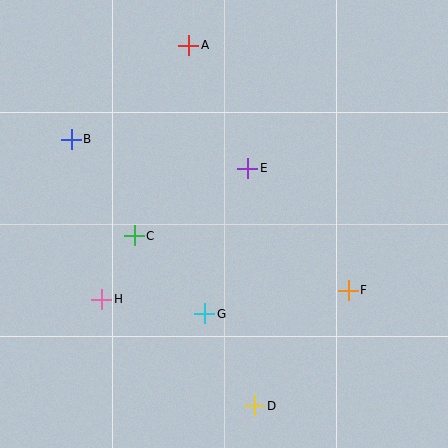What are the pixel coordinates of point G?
Point G is at (205, 314).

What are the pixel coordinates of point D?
Point D is at (255, 406).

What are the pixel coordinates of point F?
Point F is at (348, 290).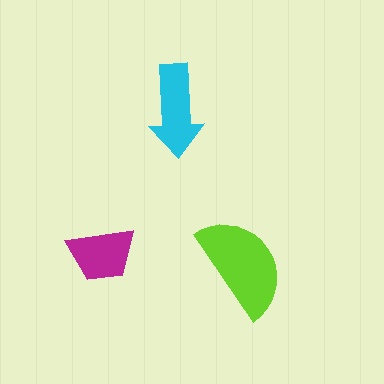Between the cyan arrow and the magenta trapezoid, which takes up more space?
The cyan arrow.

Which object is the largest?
The lime semicircle.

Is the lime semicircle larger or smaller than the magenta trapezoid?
Larger.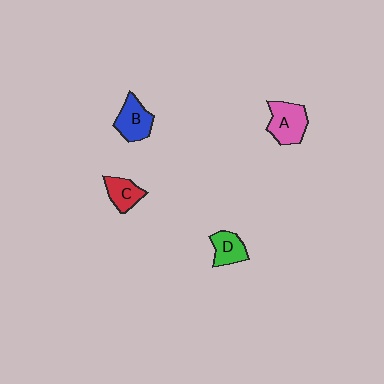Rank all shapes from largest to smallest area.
From largest to smallest: A (pink), B (blue), D (green), C (red).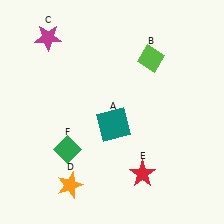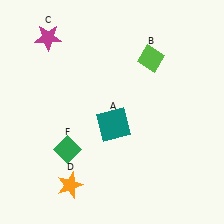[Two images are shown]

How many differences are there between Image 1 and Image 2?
There is 1 difference between the two images.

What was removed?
The red star (E) was removed in Image 2.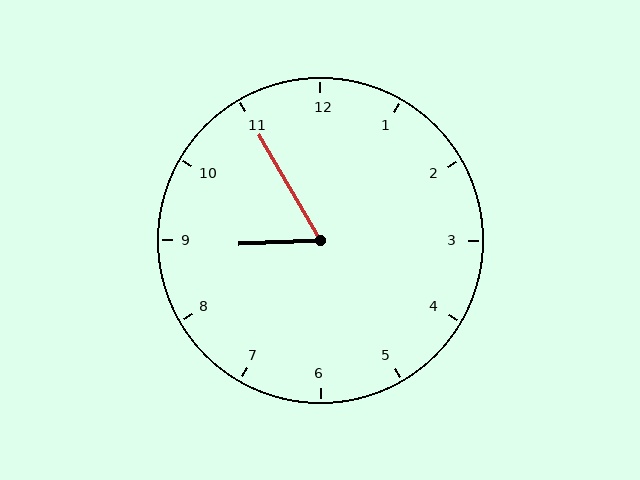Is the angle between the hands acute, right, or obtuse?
It is acute.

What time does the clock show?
8:55.